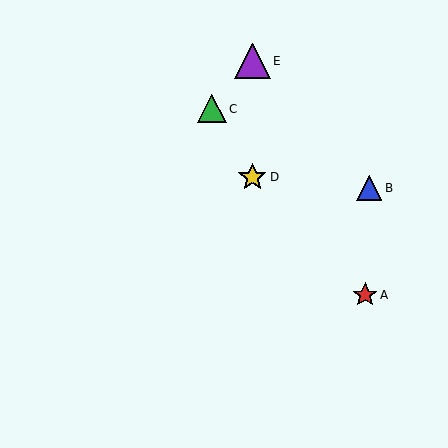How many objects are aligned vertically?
2 objects (D, E) are aligned vertically.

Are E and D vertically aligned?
Yes, both are at x≈252.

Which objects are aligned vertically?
Objects D, E are aligned vertically.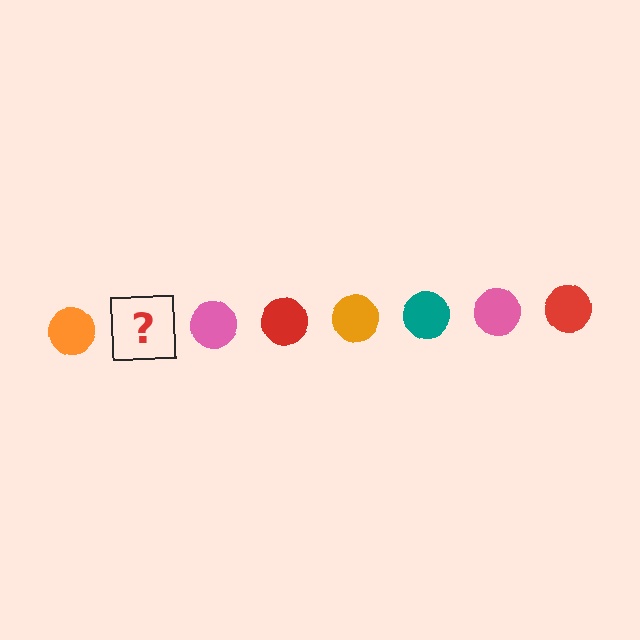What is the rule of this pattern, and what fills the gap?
The rule is that the pattern cycles through orange, teal, pink, red circles. The gap should be filled with a teal circle.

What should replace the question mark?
The question mark should be replaced with a teal circle.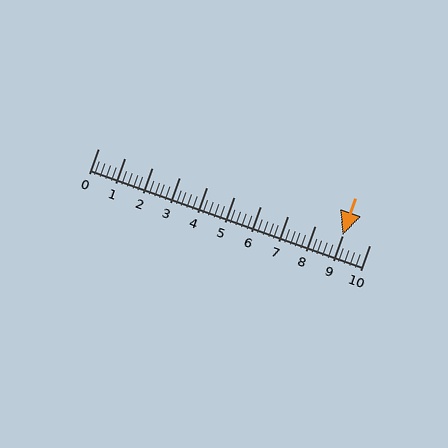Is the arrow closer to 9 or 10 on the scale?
The arrow is closer to 9.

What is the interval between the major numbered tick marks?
The major tick marks are spaced 1 units apart.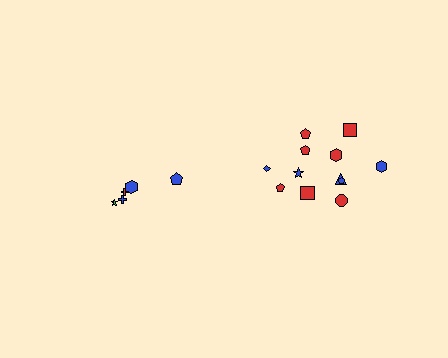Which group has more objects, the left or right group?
The right group.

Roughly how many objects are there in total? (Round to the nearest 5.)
Roughly 15 objects in total.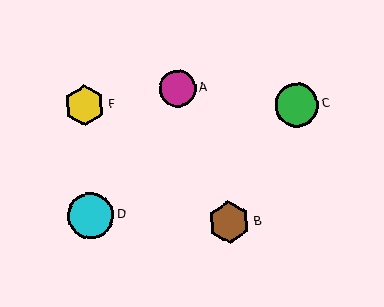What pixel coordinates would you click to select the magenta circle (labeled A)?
Click at (178, 88) to select the magenta circle A.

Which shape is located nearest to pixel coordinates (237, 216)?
The brown hexagon (labeled B) at (229, 222) is nearest to that location.